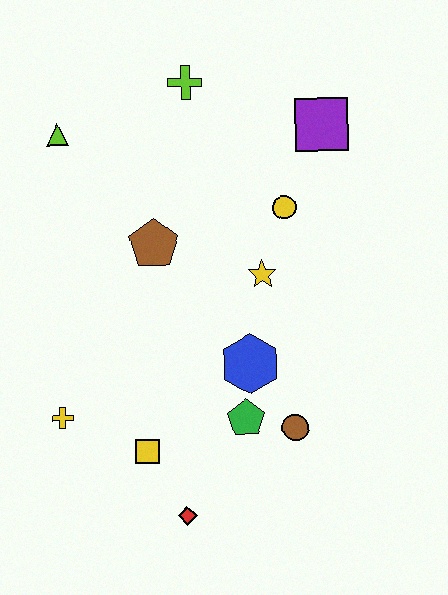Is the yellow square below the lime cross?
Yes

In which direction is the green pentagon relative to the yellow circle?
The green pentagon is below the yellow circle.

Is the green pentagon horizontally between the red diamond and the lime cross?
No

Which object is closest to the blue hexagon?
The green pentagon is closest to the blue hexagon.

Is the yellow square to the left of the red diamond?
Yes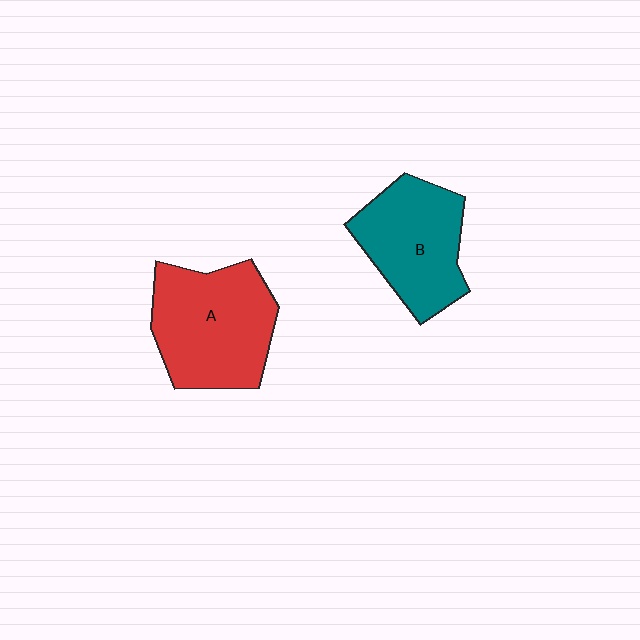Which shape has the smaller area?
Shape B (teal).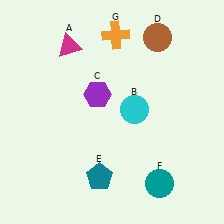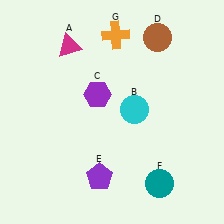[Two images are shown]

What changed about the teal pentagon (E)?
In Image 1, E is teal. In Image 2, it changed to purple.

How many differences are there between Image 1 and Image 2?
There is 1 difference between the two images.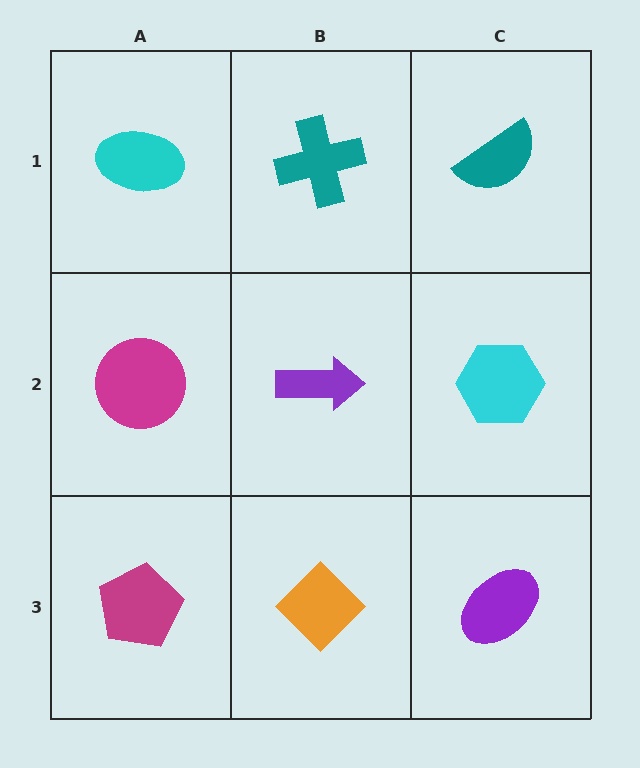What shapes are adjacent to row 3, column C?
A cyan hexagon (row 2, column C), an orange diamond (row 3, column B).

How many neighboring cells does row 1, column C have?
2.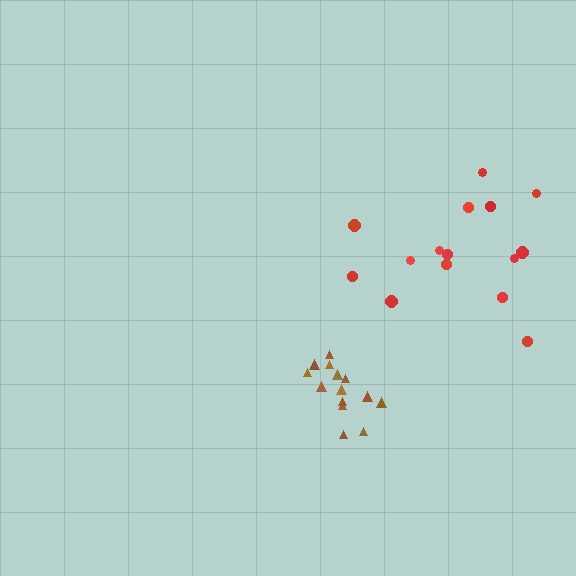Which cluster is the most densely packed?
Brown.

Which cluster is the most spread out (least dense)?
Red.